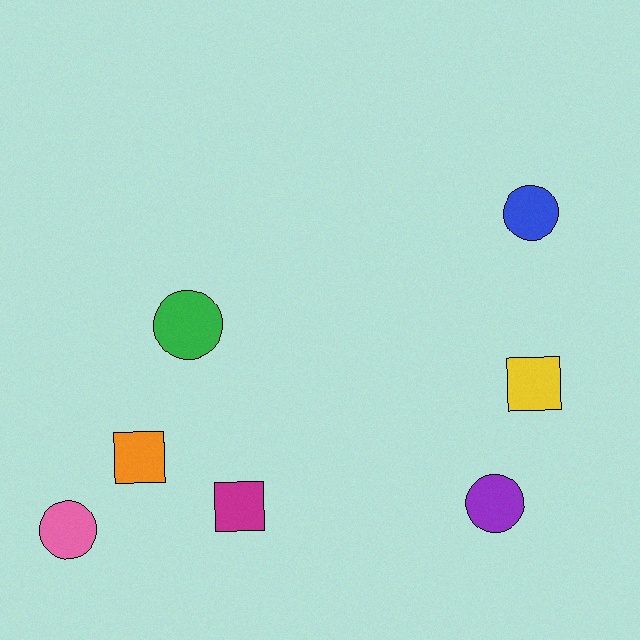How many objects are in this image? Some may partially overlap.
There are 7 objects.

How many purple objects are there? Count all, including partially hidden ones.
There is 1 purple object.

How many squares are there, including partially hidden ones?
There are 3 squares.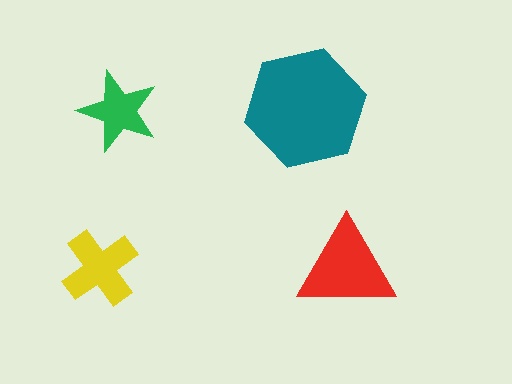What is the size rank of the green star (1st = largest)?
4th.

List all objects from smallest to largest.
The green star, the yellow cross, the red triangle, the teal hexagon.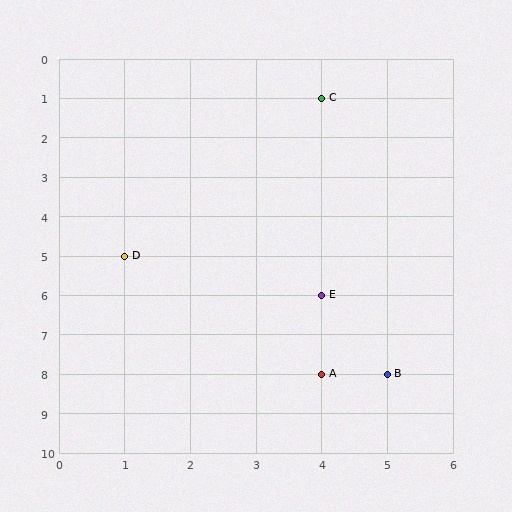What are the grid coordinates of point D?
Point D is at grid coordinates (1, 5).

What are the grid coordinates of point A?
Point A is at grid coordinates (4, 8).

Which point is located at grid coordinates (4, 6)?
Point E is at (4, 6).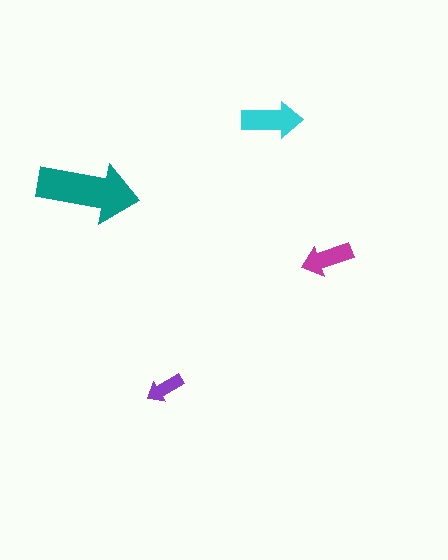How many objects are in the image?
There are 4 objects in the image.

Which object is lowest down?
The purple arrow is bottommost.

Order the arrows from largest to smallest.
the teal one, the cyan one, the magenta one, the purple one.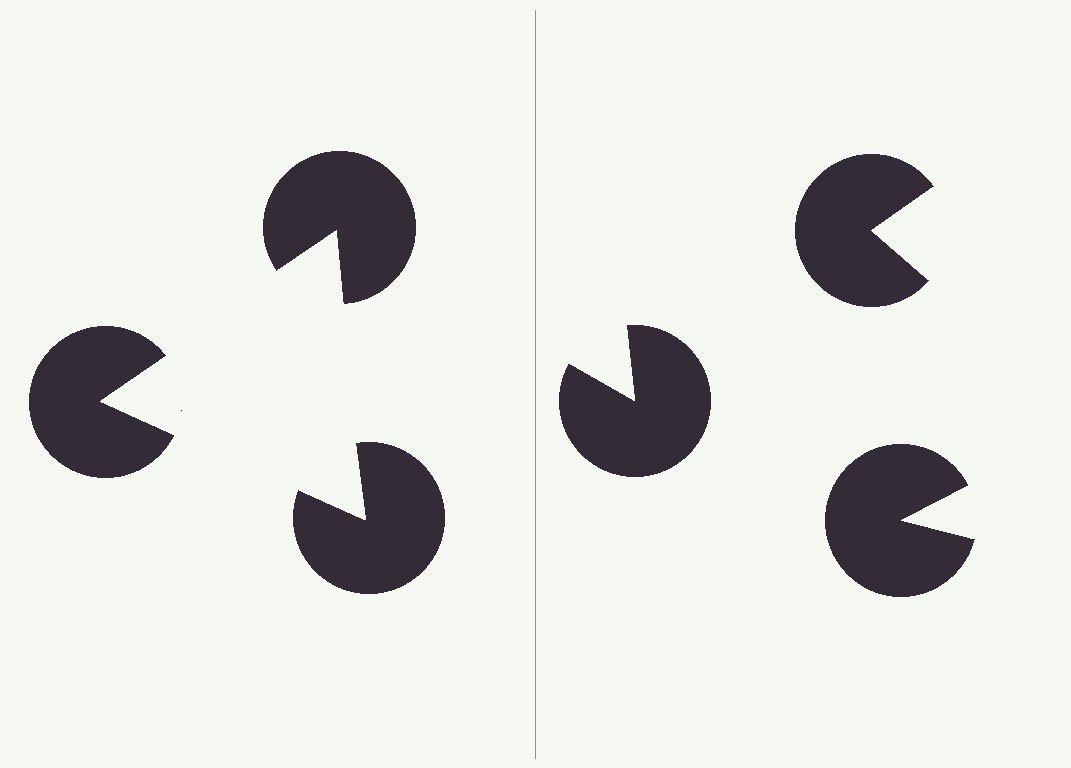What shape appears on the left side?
An illusory triangle.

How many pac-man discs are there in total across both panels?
6 — 3 on each side.